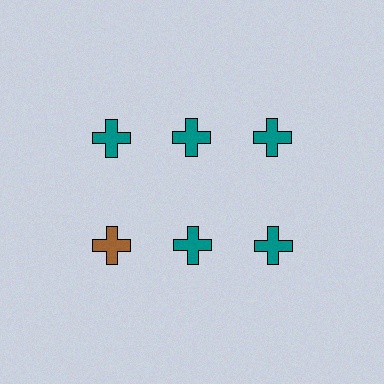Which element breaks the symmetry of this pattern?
The brown cross in the second row, leftmost column breaks the symmetry. All other shapes are teal crosses.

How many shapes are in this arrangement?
There are 6 shapes arranged in a grid pattern.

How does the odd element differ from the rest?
It has a different color: brown instead of teal.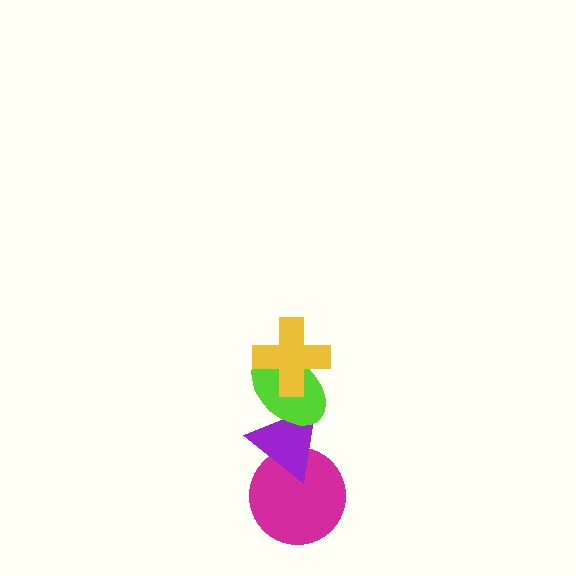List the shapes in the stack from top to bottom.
From top to bottom: the yellow cross, the lime ellipse, the purple triangle, the magenta circle.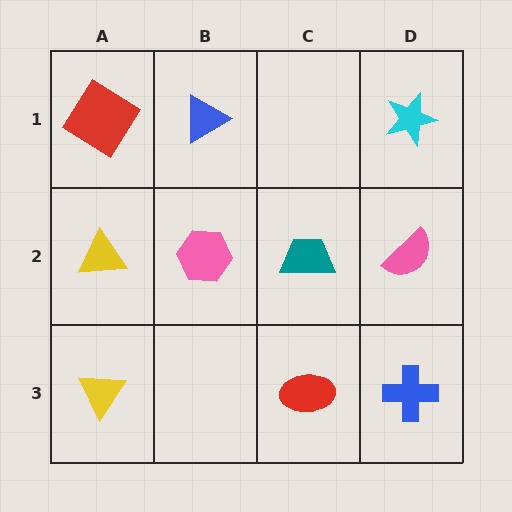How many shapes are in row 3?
3 shapes.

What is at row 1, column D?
A cyan star.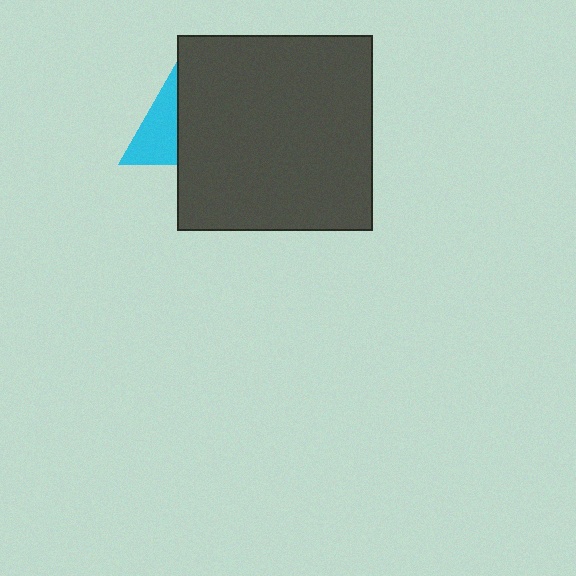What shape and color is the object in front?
The object in front is a dark gray square.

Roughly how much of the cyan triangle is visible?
A small part of it is visible (roughly 43%).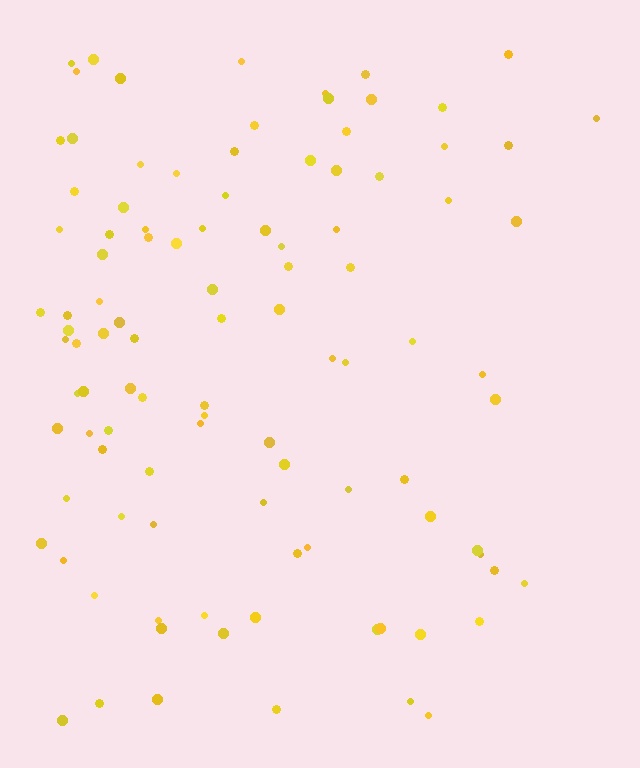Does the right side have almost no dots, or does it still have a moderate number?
Still a moderate number, just noticeably fewer than the left.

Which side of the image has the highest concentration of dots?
The left.